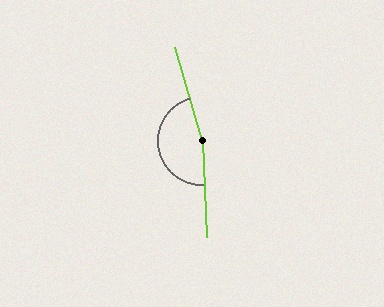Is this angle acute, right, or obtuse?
It is obtuse.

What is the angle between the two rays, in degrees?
Approximately 167 degrees.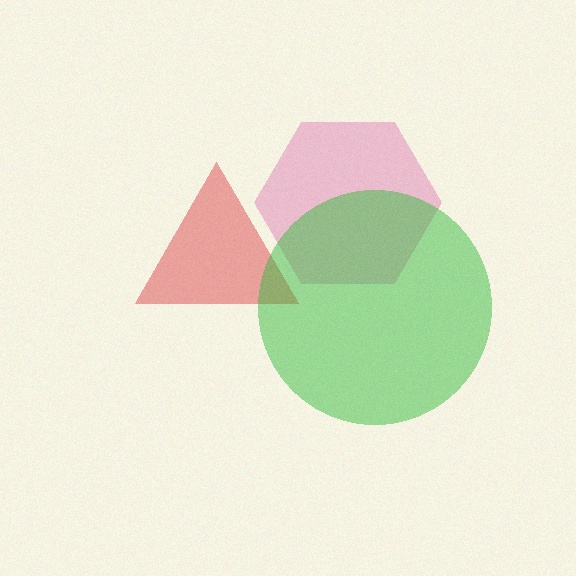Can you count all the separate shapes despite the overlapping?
Yes, there are 3 separate shapes.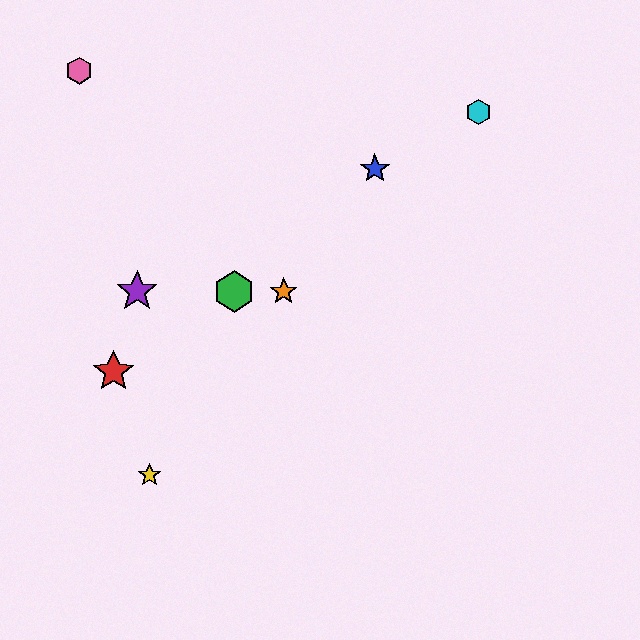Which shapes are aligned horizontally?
The green hexagon, the purple star, the orange star are aligned horizontally.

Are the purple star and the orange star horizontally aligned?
Yes, both are at y≈291.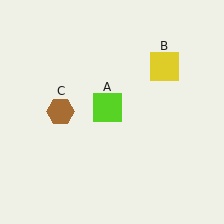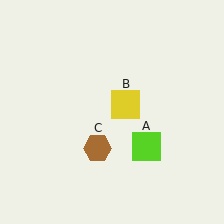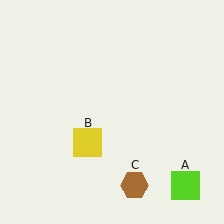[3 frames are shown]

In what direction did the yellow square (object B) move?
The yellow square (object B) moved down and to the left.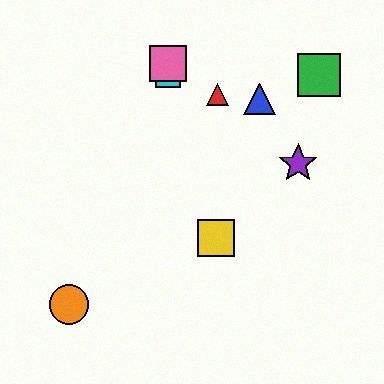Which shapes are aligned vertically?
The cyan square, the pink square are aligned vertically.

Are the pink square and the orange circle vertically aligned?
No, the pink square is at x≈168 and the orange circle is at x≈69.